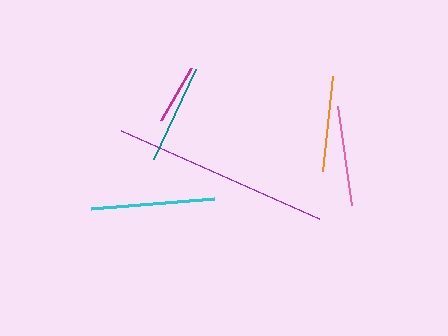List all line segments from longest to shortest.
From longest to shortest: purple, cyan, pink, teal, orange, magenta.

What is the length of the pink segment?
The pink segment is approximately 100 pixels long.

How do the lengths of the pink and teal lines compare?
The pink and teal lines are approximately the same length.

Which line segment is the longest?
The purple line is the longest at approximately 217 pixels.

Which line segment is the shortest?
The magenta line is the shortest at approximately 61 pixels.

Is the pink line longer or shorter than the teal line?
The pink line is longer than the teal line.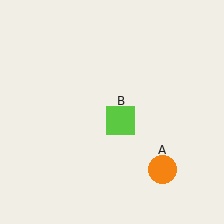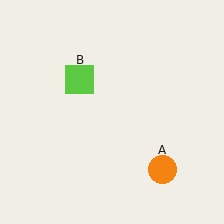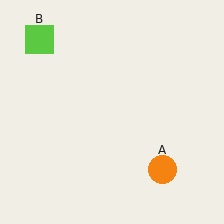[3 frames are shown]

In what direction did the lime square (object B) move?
The lime square (object B) moved up and to the left.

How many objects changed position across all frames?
1 object changed position: lime square (object B).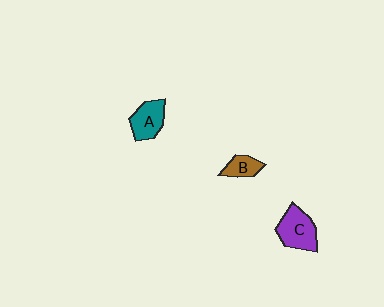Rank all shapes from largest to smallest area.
From largest to smallest: C (purple), A (teal), B (brown).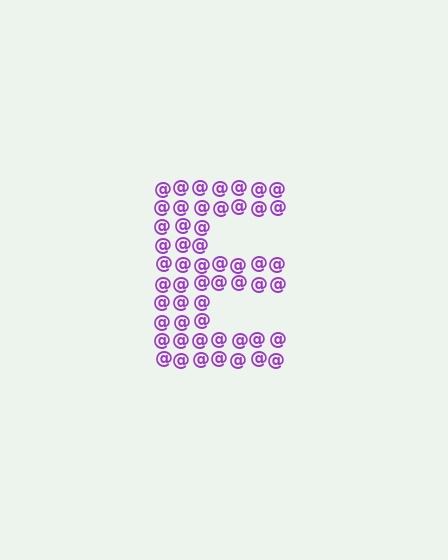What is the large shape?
The large shape is the letter E.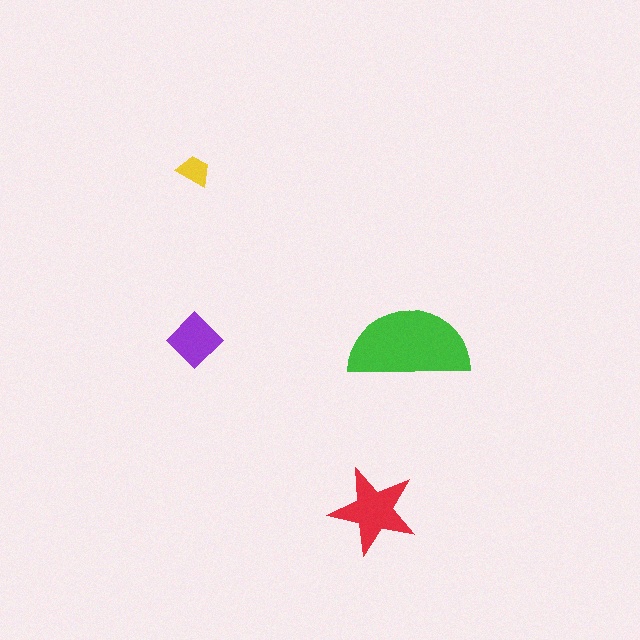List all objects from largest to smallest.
The green semicircle, the red star, the purple diamond, the yellow trapezoid.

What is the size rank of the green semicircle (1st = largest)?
1st.